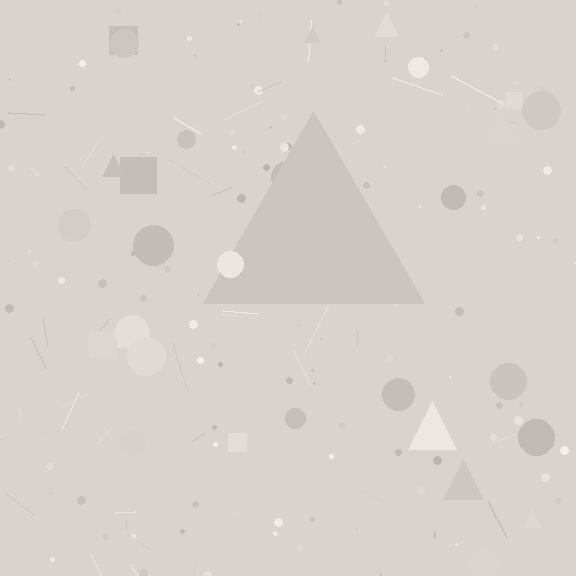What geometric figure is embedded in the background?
A triangle is embedded in the background.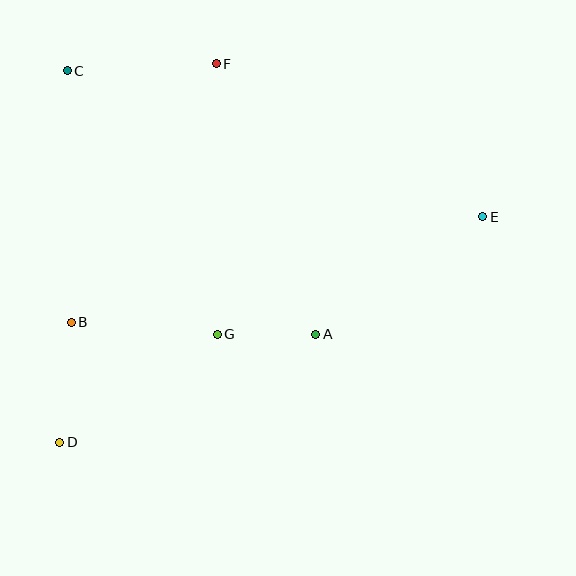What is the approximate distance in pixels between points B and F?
The distance between B and F is approximately 296 pixels.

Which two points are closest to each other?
Points A and G are closest to each other.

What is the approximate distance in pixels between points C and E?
The distance between C and E is approximately 440 pixels.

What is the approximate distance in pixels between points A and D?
The distance between A and D is approximately 278 pixels.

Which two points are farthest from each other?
Points D and E are farthest from each other.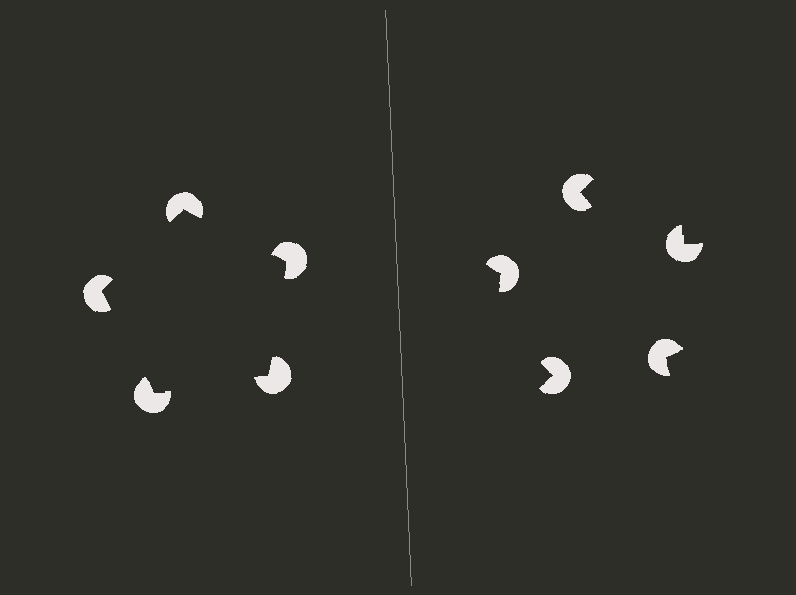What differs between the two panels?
The pac-man discs are positioned identically on both sides; only the wedge orientations differ. On the left they align to a pentagon; on the right they are misaligned.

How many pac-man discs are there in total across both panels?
10 — 5 on each side.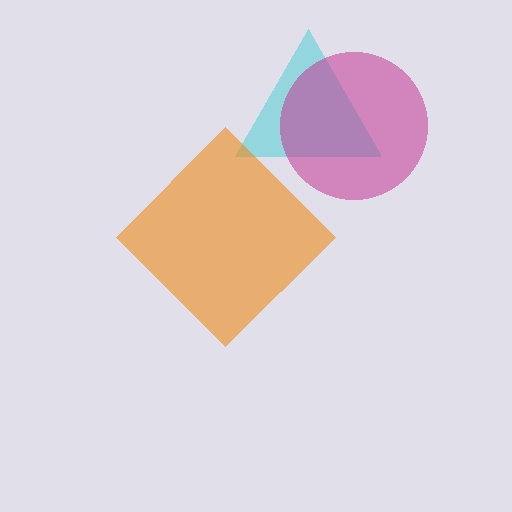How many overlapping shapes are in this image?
There are 3 overlapping shapes in the image.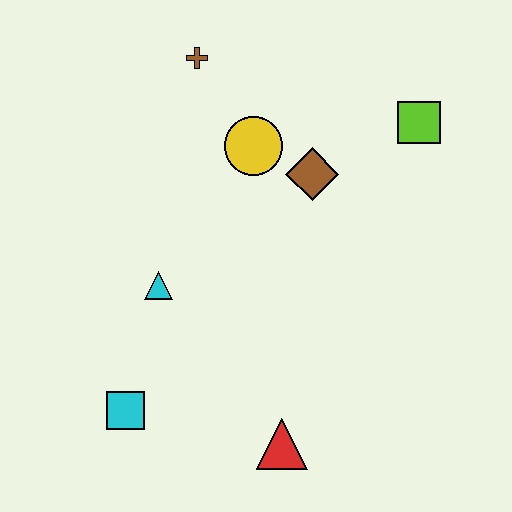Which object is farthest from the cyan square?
The lime square is farthest from the cyan square.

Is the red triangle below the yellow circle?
Yes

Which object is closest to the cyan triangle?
The cyan square is closest to the cyan triangle.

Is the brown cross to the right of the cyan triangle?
Yes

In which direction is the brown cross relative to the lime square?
The brown cross is to the left of the lime square.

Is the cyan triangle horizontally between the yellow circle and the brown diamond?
No